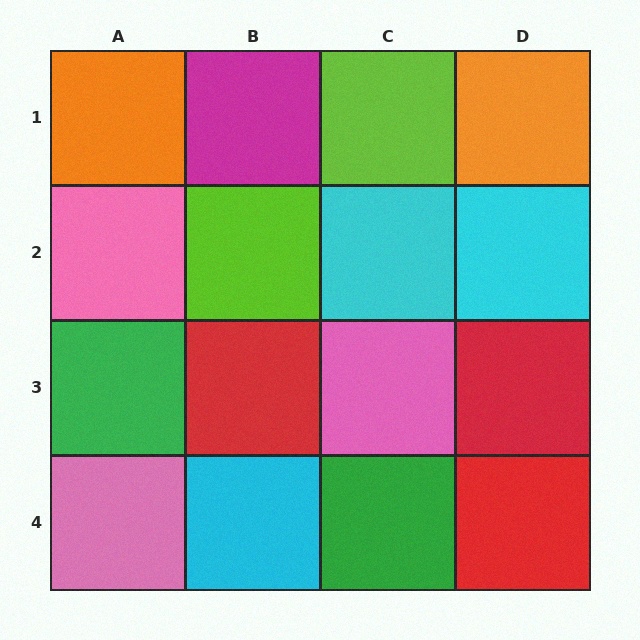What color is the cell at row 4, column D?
Red.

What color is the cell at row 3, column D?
Red.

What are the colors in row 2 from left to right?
Pink, lime, cyan, cyan.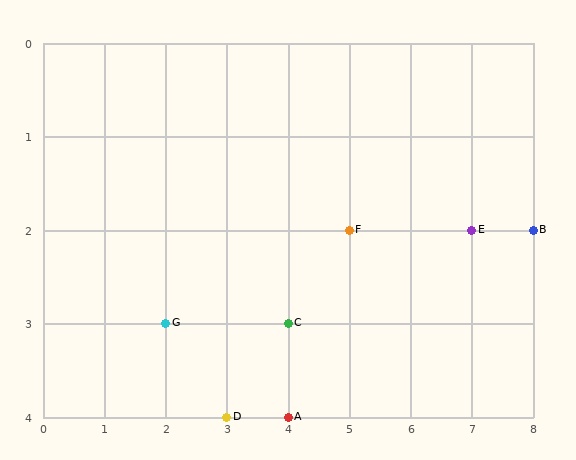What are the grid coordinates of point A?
Point A is at grid coordinates (4, 4).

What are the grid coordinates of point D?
Point D is at grid coordinates (3, 4).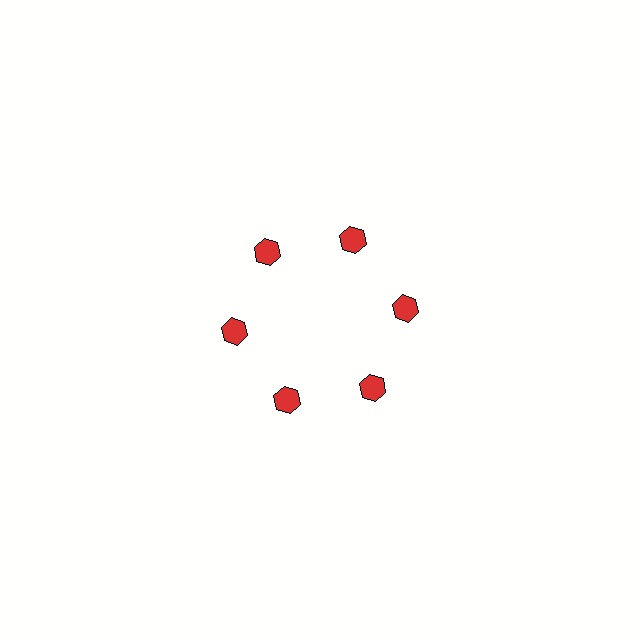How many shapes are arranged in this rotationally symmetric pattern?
There are 6 shapes, arranged in 6 groups of 1.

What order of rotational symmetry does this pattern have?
This pattern has 6-fold rotational symmetry.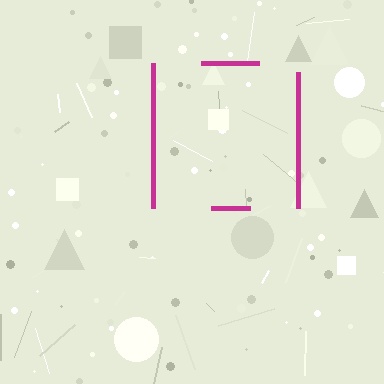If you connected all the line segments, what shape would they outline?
They would outline a square.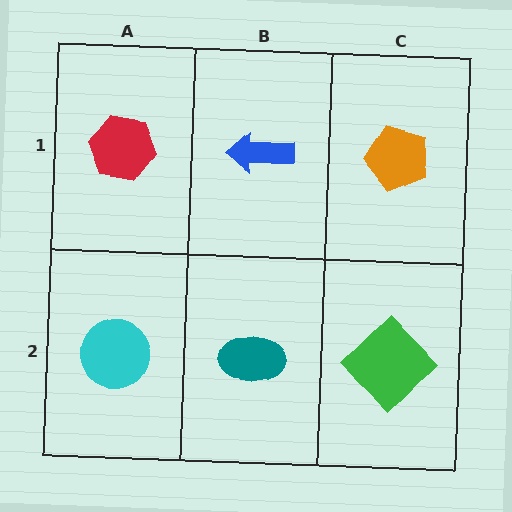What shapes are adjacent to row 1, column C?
A green diamond (row 2, column C), a blue arrow (row 1, column B).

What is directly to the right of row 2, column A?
A teal ellipse.